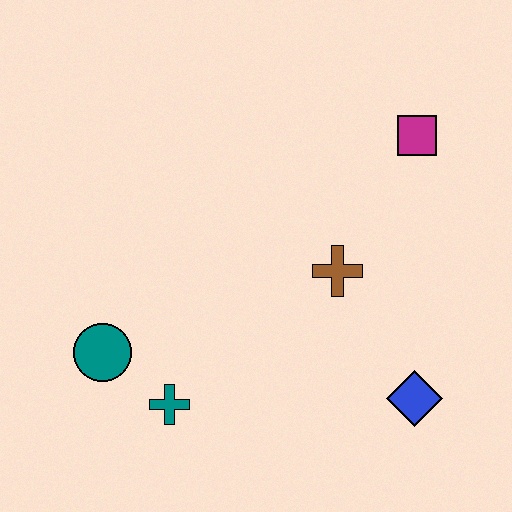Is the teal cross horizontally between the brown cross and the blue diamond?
No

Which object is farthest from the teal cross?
The magenta square is farthest from the teal cross.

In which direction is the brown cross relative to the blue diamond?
The brown cross is above the blue diamond.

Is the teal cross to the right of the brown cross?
No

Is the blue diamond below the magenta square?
Yes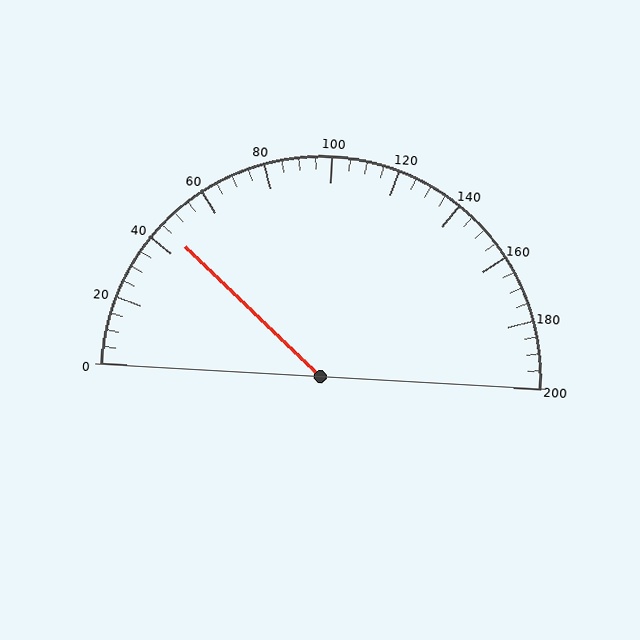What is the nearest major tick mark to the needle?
The nearest major tick mark is 40.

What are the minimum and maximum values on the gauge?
The gauge ranges from 0 to 200.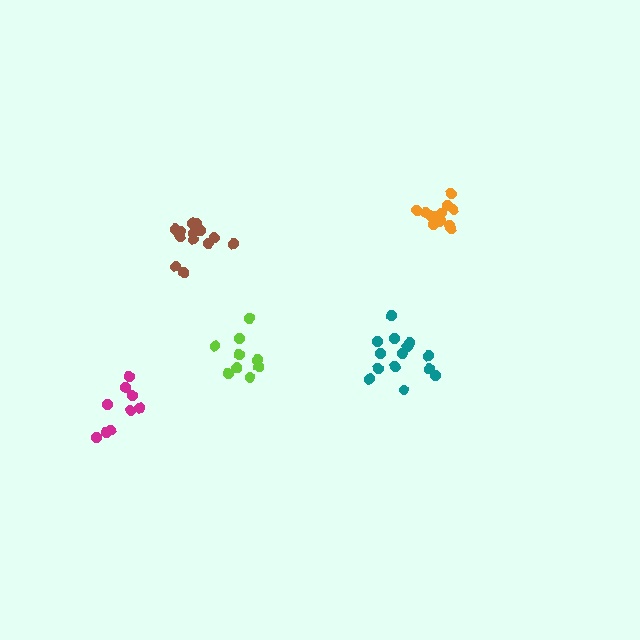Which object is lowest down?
The magenta cluster is bottommost.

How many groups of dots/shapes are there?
There are 5 groups.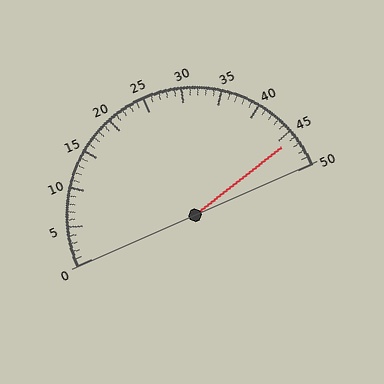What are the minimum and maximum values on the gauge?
The gauge ranges from 0 to 50.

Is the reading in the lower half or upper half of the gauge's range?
The reading is in the upper half of the range (0 to 50).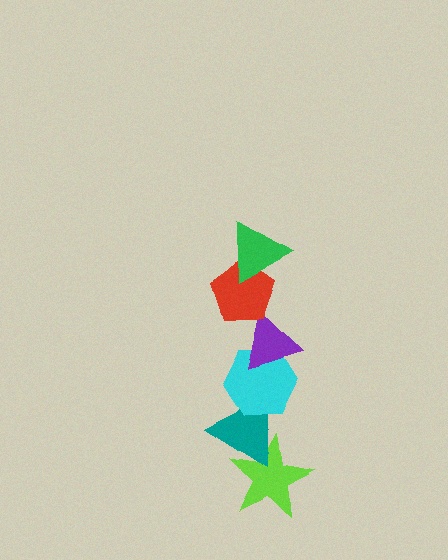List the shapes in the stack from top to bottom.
From top to bottom: the green triangle, the red pentagon, the purple triangle, the cyan hexagon, the teal triangle, the lime star.